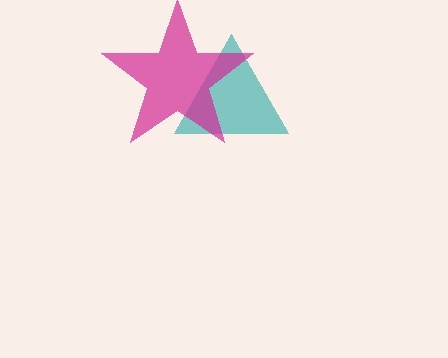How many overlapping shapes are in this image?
There are 2 overlapping shapes in the image.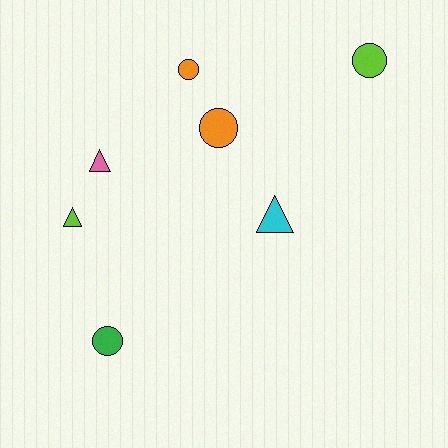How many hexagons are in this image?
There are no hexagons.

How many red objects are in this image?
There are no red objects.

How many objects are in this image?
There are 7 objects.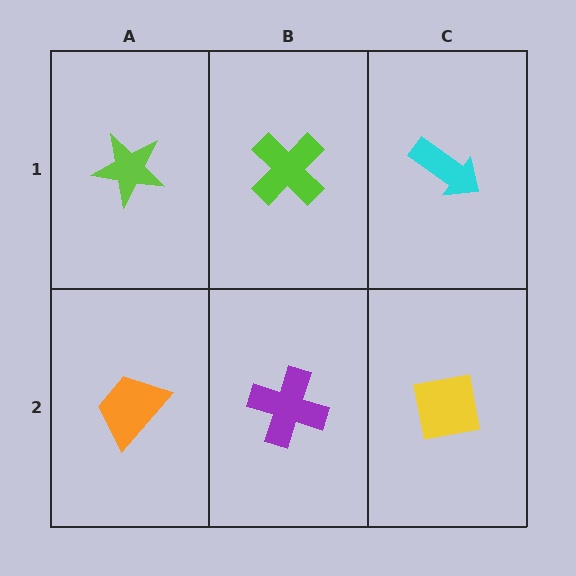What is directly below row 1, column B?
A purple cross.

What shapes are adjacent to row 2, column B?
A lime cross (row 1, column B), an orange trapezoid (row 2, column A), a yellow square (row 2, column C).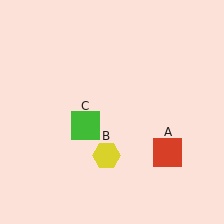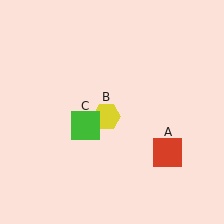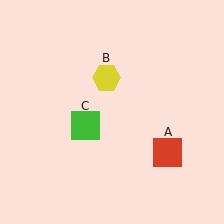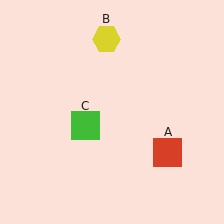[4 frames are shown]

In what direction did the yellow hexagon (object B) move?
The yellow hexagon (object B) moved up.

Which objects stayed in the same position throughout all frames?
Red square (object A) and green square (object C) remained stationary.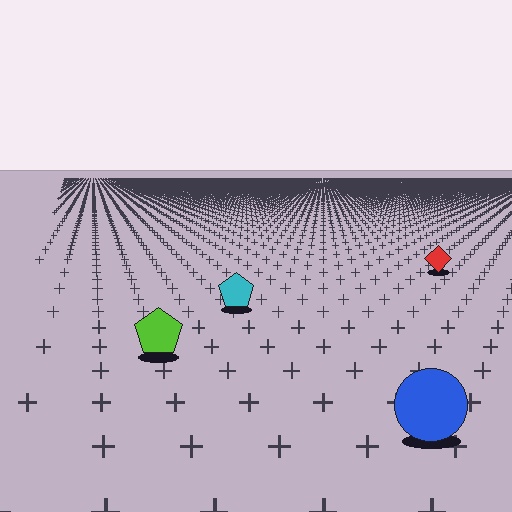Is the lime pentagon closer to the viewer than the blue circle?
No. The blue circle is closer — you can tell from the texture gradient: the ground texture is coarser near it.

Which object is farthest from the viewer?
The red diamond is farthest from the viewer. It appears smaller and the ground texture around it is denser.